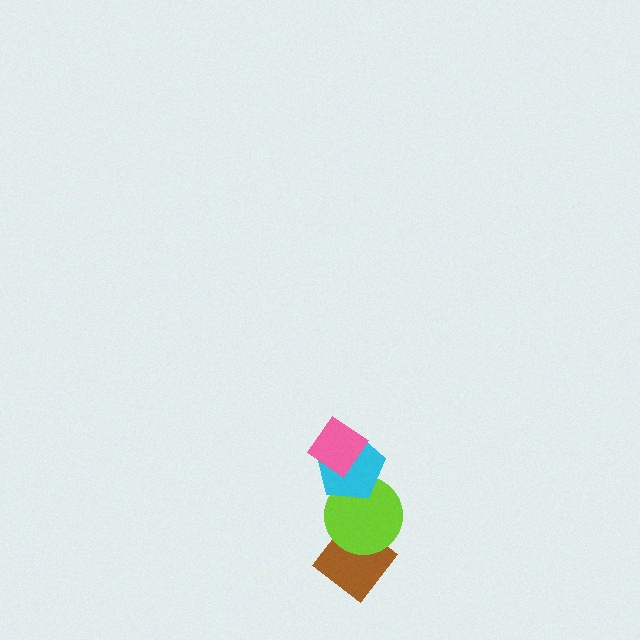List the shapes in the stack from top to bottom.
From top to bottom: the pink diamond, the cyan pentagon, the lime circle, the brown diamond.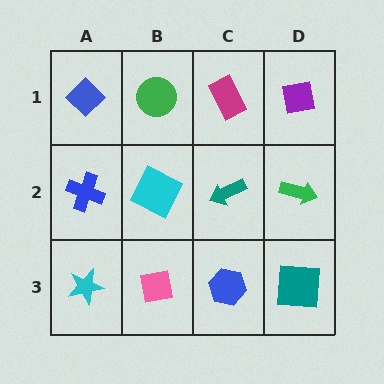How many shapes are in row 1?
4 shapes.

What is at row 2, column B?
A cyan square.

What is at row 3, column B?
A pink square.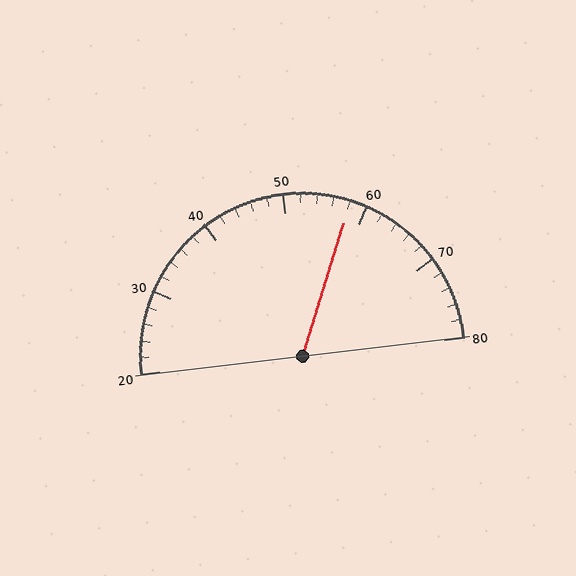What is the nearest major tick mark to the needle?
The nearest major tick mark is 60.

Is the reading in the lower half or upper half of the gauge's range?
The reading is in the upper half of the range (20 to 80).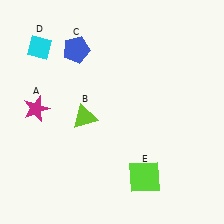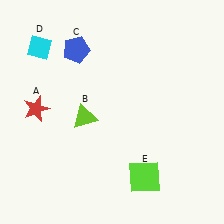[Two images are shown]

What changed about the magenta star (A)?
In Image 1, A is magenta. In Image 2, it changed to red.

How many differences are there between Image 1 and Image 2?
There is 1 difference between the two images.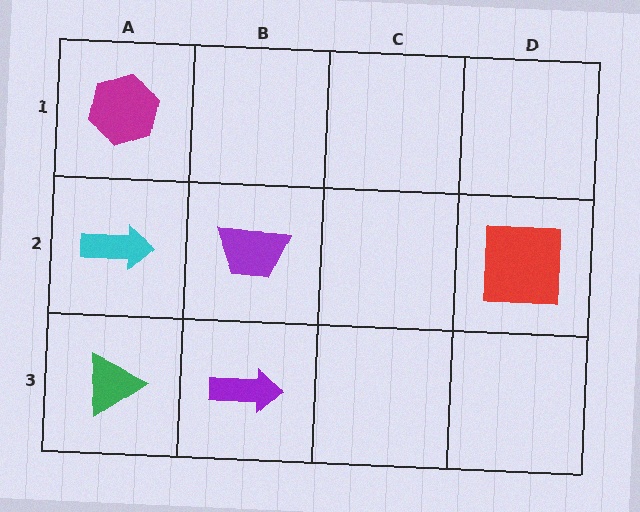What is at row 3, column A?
A green triangle.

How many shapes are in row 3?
2 shapes.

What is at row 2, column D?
A red square.